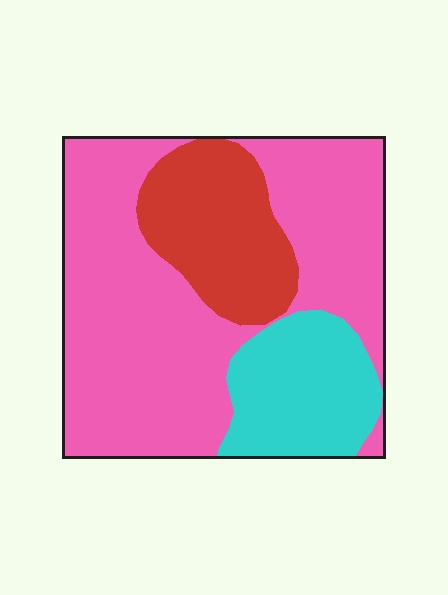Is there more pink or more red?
Pink.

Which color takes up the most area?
Pink, at roughly 60%.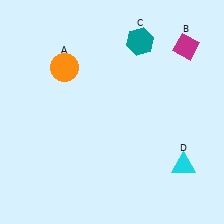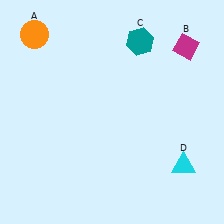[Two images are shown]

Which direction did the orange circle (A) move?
The orange circle (A) moved up.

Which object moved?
The orange circle (A) moved up.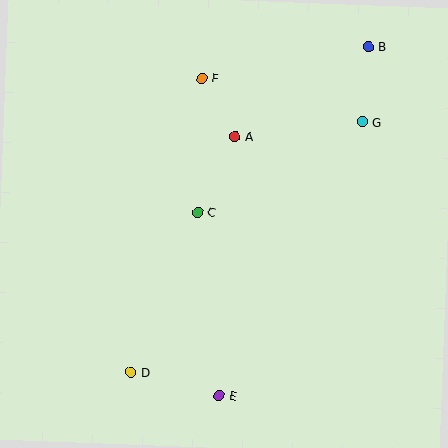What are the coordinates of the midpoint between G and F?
The midpoint between G and F is at (282, 100).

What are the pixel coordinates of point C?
Point C is at (198, 212).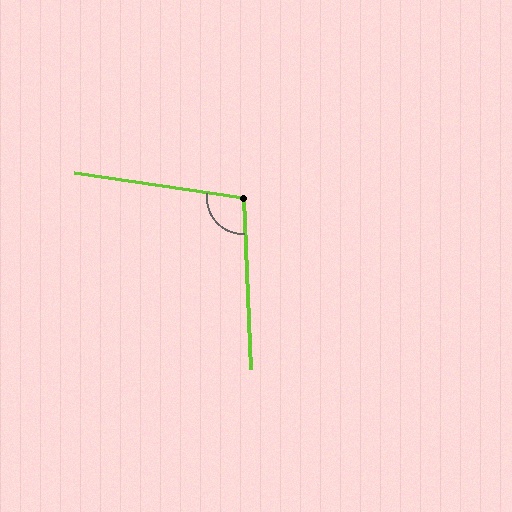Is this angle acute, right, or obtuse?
It is obtuse.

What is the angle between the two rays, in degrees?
Approximately 101 degrees.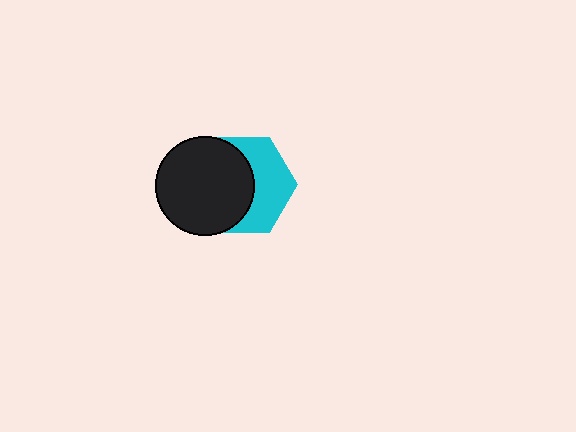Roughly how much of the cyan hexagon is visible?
About half of it is visible (roughly 46%).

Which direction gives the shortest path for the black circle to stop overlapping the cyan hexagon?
Moving left gives the shortest separation.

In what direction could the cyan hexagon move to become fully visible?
The cyan hexagon could move right. That would shift it out from behind the black circle entirely.